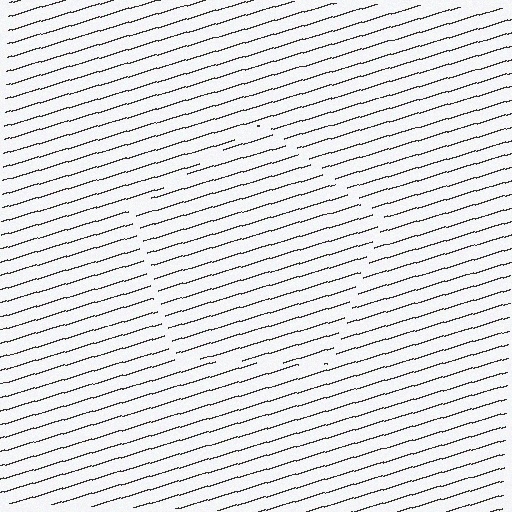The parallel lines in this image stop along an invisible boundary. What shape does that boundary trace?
An illusory pentagon. The interior of the shape contains the same grating, shifted by half a period — the contour is defined by the phase discontinuity where line-ends from the inner and outer gratings abut.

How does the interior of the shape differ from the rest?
The interior of the shape contains the same grating, shifted by half a period — the contour is defined by the phase discontinuity where line-ends from the inner and outer gratings abut.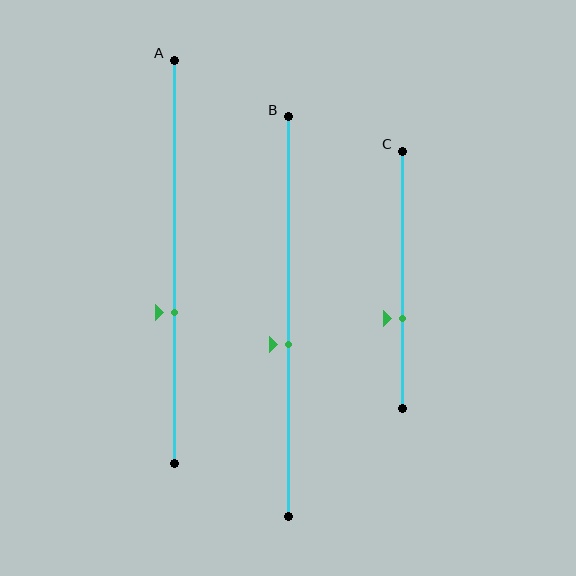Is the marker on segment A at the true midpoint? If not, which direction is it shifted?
No, the marker on segment A is shifted downward by about 13% of the segment length.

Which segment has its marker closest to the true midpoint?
Segment B has its marker closest to the true midpoint.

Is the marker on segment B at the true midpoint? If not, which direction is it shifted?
No, the marker on segment B is shifted downward by about 7% of the segment length.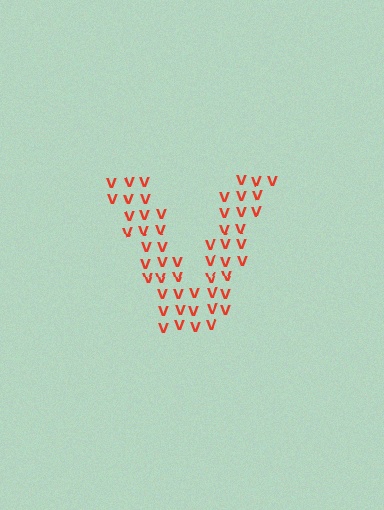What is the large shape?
The large shape is the letter V.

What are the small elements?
The small elements are letter V's.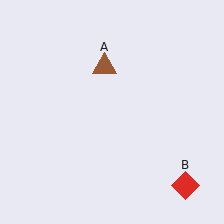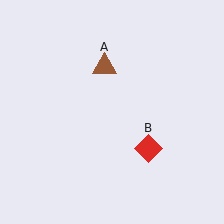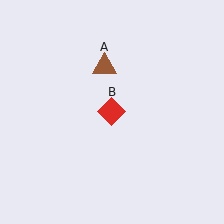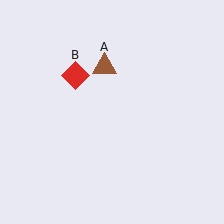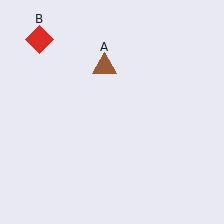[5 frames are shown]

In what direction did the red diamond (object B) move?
The red diamond (object B) moved up and to the left.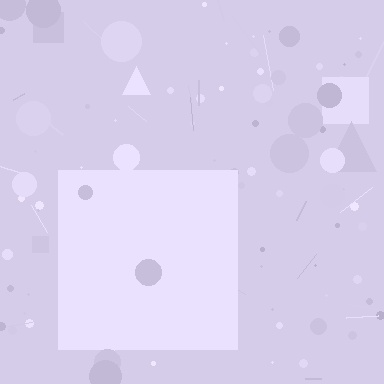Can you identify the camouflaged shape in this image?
The camouflaged shape is a square.